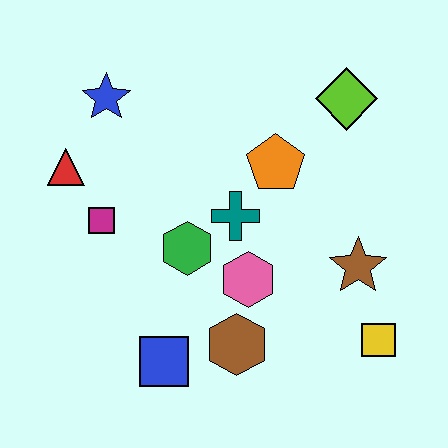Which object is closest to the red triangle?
The magenta square is closest to the red triangle.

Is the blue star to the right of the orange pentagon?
No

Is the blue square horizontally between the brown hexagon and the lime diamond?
No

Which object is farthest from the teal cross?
The yellow square is farthest from the teal cross.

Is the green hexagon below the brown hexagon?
No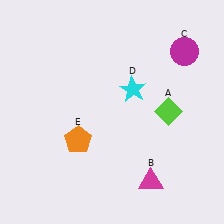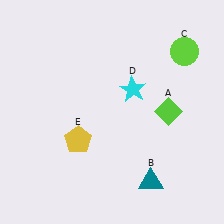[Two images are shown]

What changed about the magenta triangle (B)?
In Image 1, B is magenta. In Image 2, it changed to teal.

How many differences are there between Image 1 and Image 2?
There are 3 differences between the two images.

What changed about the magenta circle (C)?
In Image 1, C is magenta. In Image 2, it changed to lime.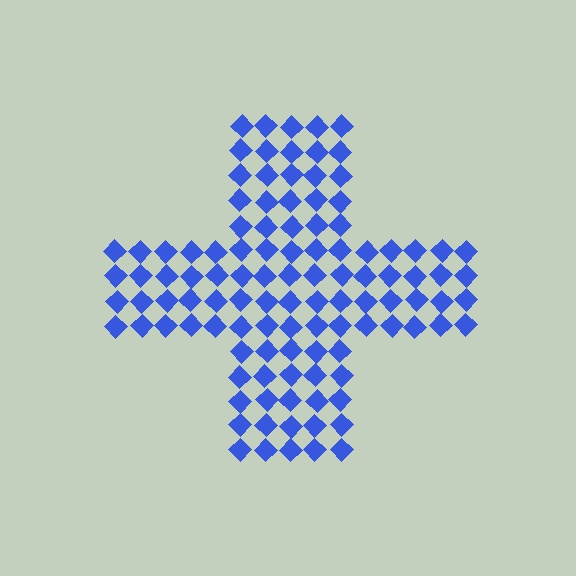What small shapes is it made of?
It is made of small diamonds.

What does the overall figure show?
The overall figure shows a cross.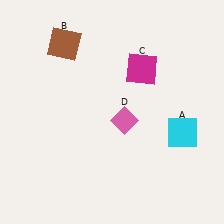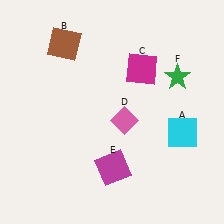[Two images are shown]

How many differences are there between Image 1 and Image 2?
There are 2 differences between the two images.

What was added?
A magenta square (E), a green star (F) were added in Image 2.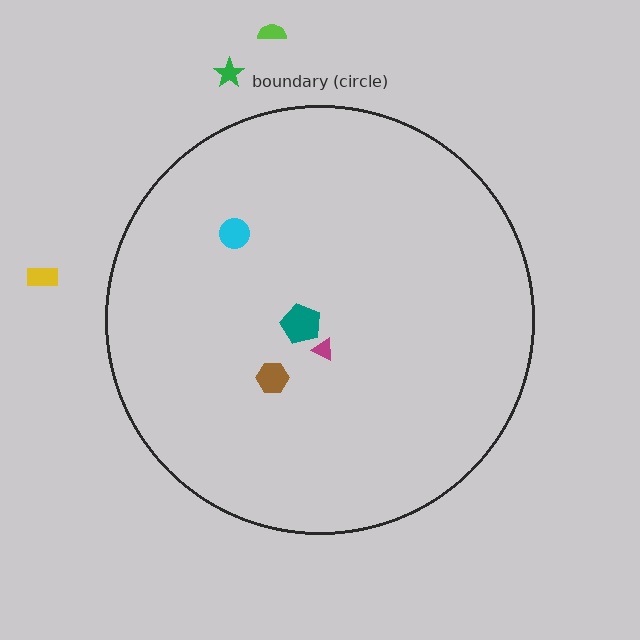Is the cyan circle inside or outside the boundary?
Inside.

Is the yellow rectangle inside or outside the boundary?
Outside.